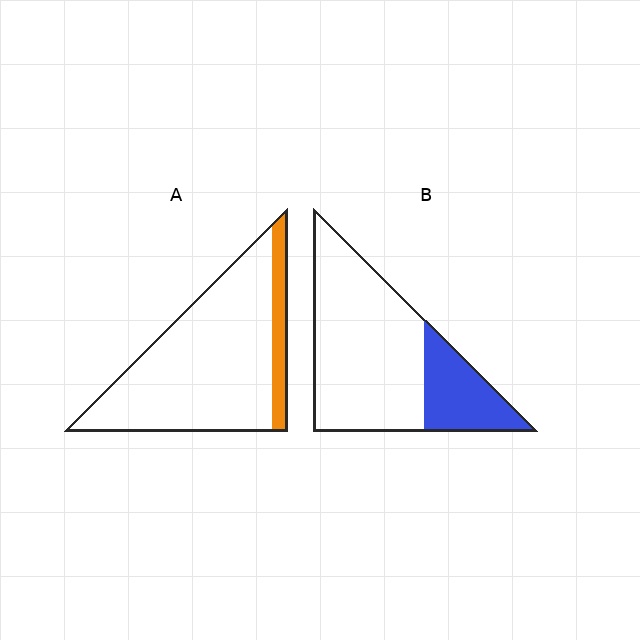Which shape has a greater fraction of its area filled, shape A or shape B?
Shape B.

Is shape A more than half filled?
No.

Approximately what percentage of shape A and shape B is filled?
A is approximately 15% and B is approximately 25%.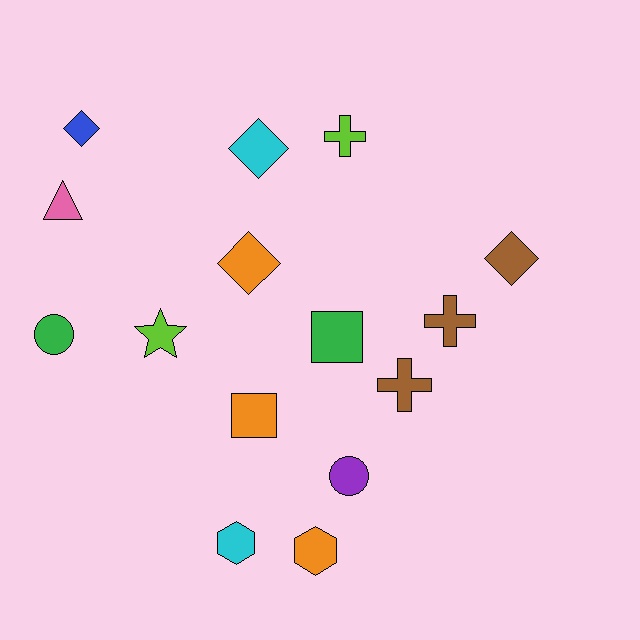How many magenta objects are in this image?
There are no magenta objects.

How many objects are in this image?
There are 15 objects.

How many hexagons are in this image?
There are 2 hexagons.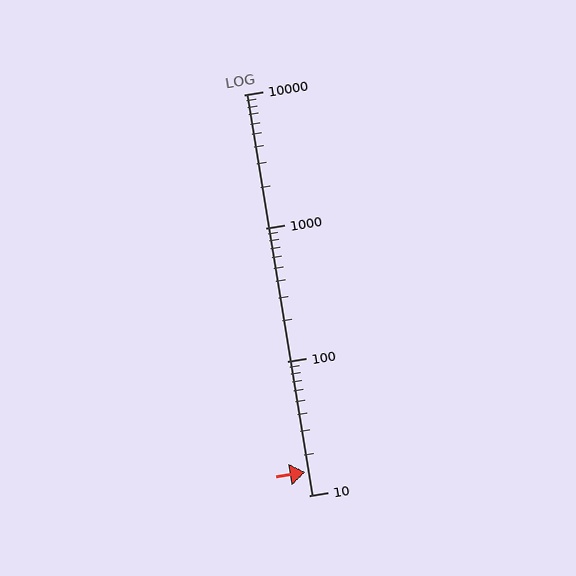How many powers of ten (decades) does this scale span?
The scale spans 3 decades, from 10 to 10000.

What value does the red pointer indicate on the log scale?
The pointer indicates approximately 15.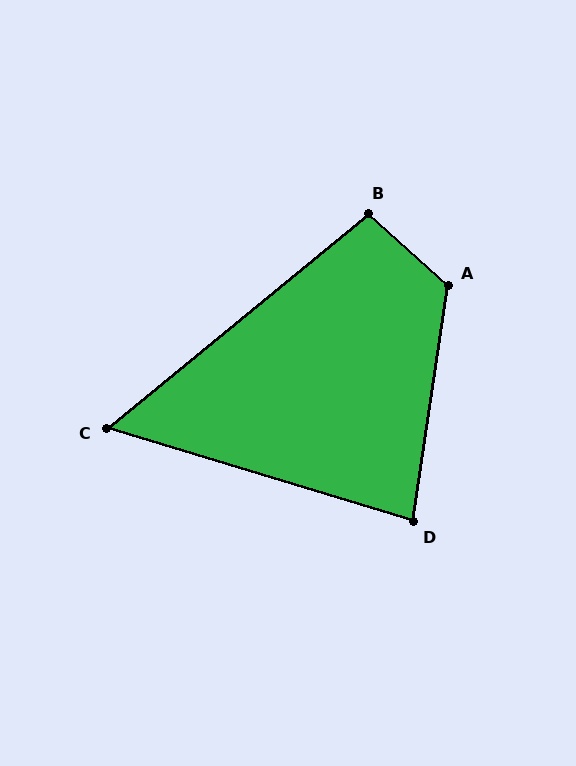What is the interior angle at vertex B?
Approximately 99 degrees (obtuse).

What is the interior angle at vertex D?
Approximately 81 degrees (acute).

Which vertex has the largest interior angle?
A, at approximately 124 degrees.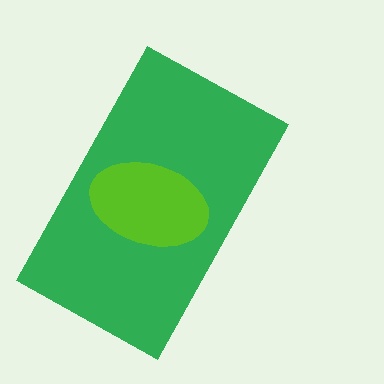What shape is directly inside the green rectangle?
The lime ellipse.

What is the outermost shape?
The green rectangle.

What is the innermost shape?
The lime ellipse.